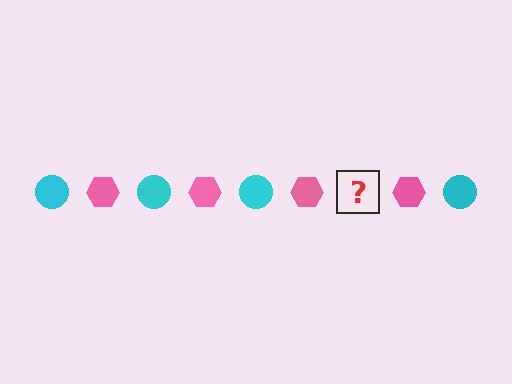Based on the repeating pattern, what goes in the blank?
The blank should be a cyan circle.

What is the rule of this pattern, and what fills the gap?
The rule is that the pattern alternates between cyan circle and pink hexagon. The gap should be filled with a cyan circle.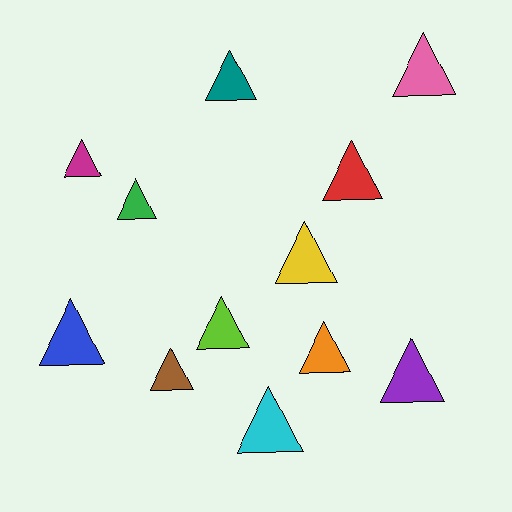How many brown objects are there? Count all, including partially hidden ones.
There is 1 brown object.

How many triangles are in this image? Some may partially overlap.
There are 12 triangles.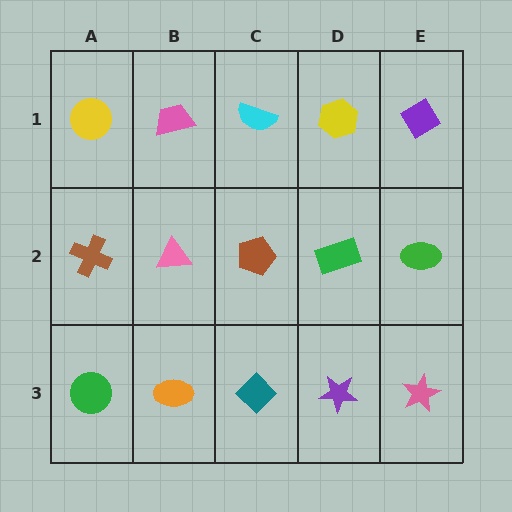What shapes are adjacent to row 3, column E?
A green ellipse (row 2, column E), a purple star (row 3, column D).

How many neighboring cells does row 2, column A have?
3.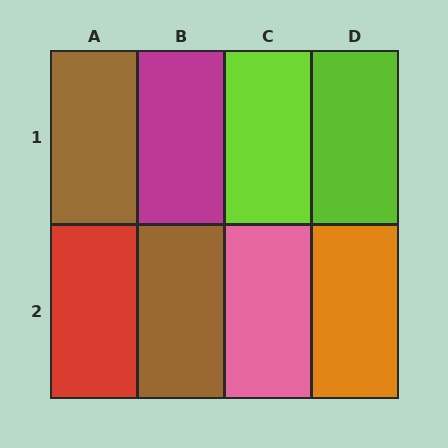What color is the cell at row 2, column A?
Red.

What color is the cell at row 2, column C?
Pink.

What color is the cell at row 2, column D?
Orange.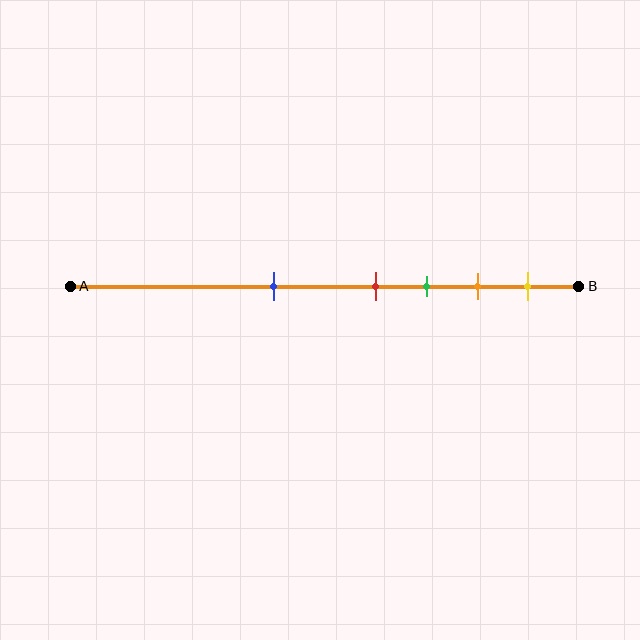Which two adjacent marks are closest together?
The red and green marks are the closest adjacent pair.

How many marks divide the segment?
There are 5 marks dividing the segment.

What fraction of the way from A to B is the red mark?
The red mark is approximately 60% (0.6) of the way from A to B.